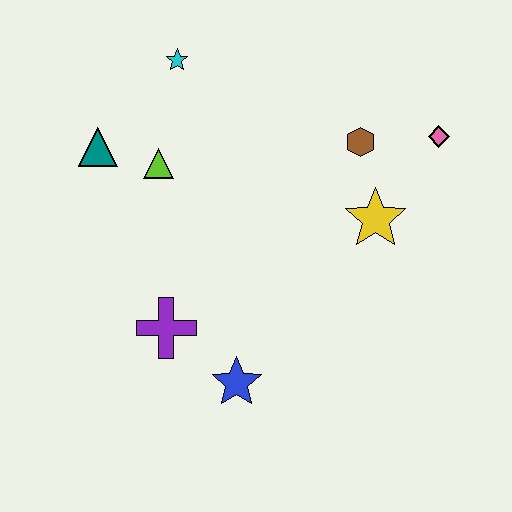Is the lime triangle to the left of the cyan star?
Yes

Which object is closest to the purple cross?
The blue star is closest to the purple cross.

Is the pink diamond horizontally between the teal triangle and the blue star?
No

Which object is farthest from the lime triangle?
The pink diamond is farthest from the lime triangle.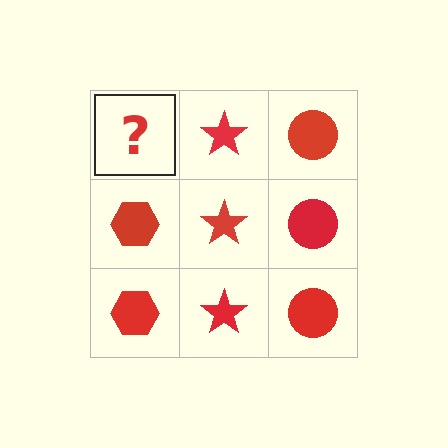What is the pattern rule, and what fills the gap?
The rule is that each column has a consistent shape. The gap should be filled with a red hexagon.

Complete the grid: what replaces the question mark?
The question mark should be replaced with a red hexagon.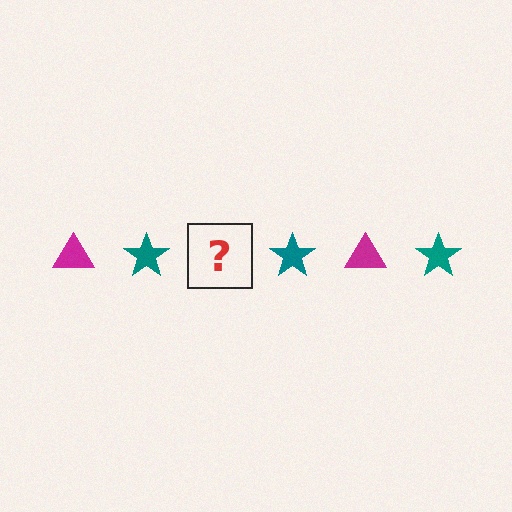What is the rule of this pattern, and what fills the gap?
The rule is that the pattern alternates between magenta triangle and teal star. The gap should be filled with a magenta triangle.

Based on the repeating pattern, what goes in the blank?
The blank should be a magenta triangle.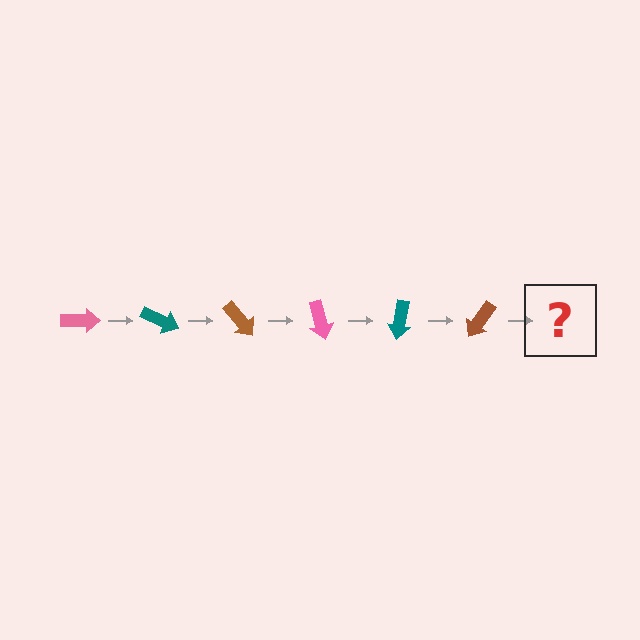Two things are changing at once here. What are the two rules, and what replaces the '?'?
The two rules are that it rotates 25 degrees each step and the color cycles through pink, teal, and brown. The '?' should be a pink arrow, rotated 150 degrees from the start.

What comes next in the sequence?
The next element should be a pink arrow, rotated 150 degrees from the start.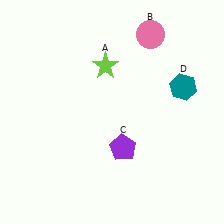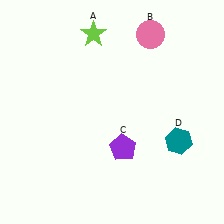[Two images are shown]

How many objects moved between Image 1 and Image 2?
2 objects moved between the two images.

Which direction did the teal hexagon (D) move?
The teal hexagon (D) moved down.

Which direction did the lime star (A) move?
The lime star (A) moved up.